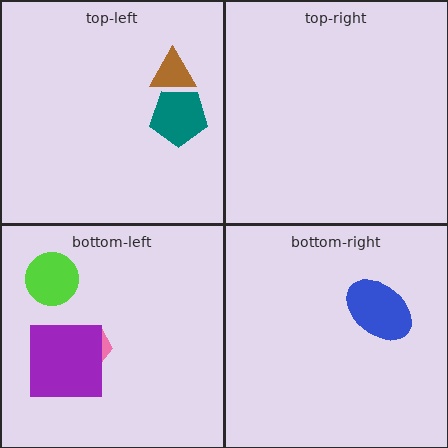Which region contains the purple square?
The bottom-left region.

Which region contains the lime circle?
The bottom-left region.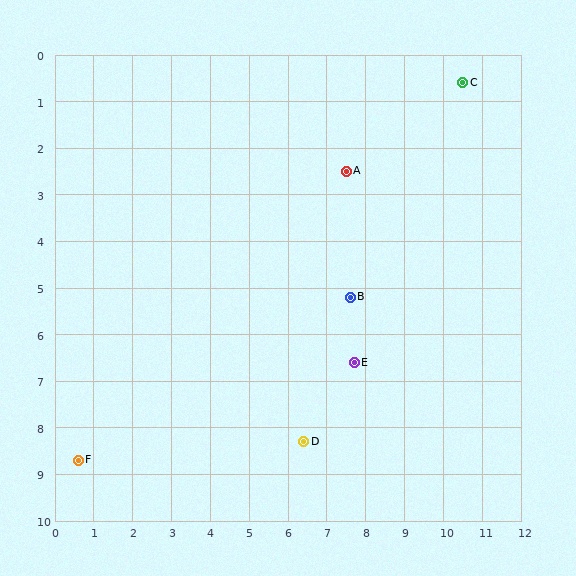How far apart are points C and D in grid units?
Points C and D are about 8.7 grid units apart.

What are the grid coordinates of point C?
Point C is at approximately (10.5, 0.6).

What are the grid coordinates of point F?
Point F is at approximately (0.6, 8.7).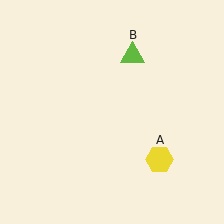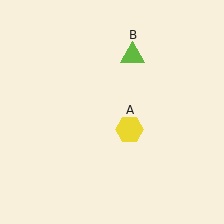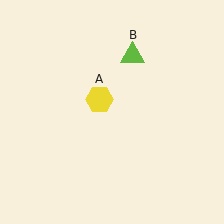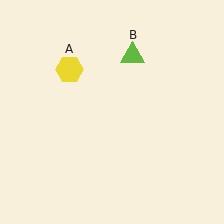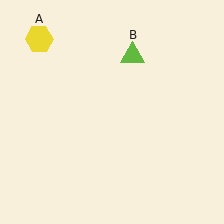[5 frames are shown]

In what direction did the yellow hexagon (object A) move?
The yellow hexagon (object A) moved up and to the left.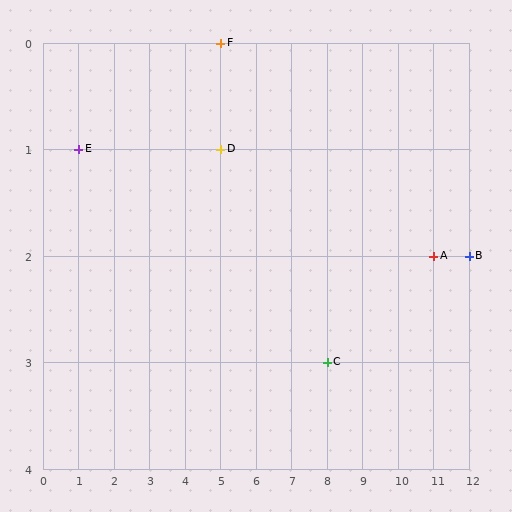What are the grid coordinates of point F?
Point F is at grid coordinates (5, 0).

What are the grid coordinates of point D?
Point D is at grid coordinates (5, 1).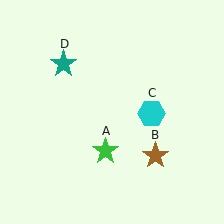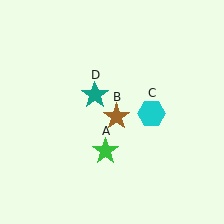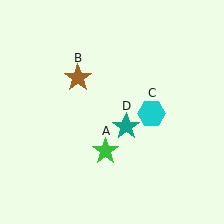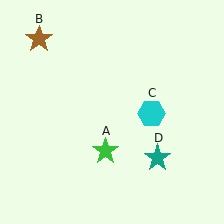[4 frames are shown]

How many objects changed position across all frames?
2 objects changed position: brown star (object B), teal star (object D).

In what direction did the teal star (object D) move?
The teal star (object D) moved down and to the right.